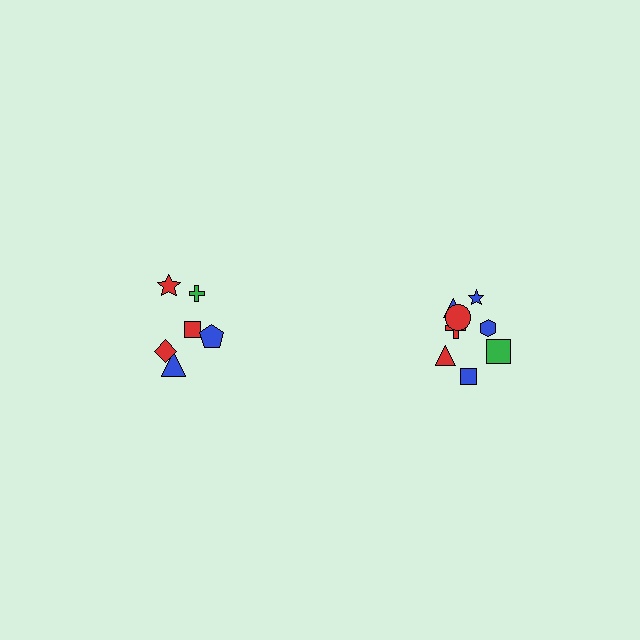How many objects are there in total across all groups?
There are 14 objects.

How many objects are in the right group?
There are 8 objects.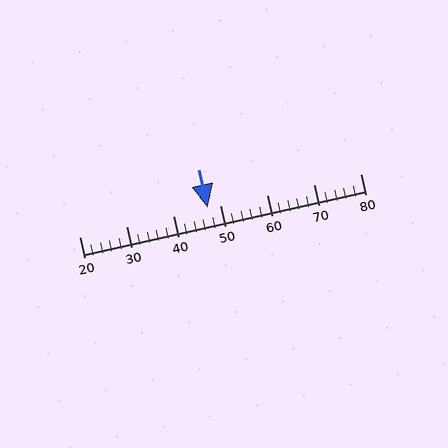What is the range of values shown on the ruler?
The ruler shows values from 20 to 80.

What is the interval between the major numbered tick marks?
The major tick marks are spaced 10 units apart.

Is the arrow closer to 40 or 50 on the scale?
The arrow is closer to 50.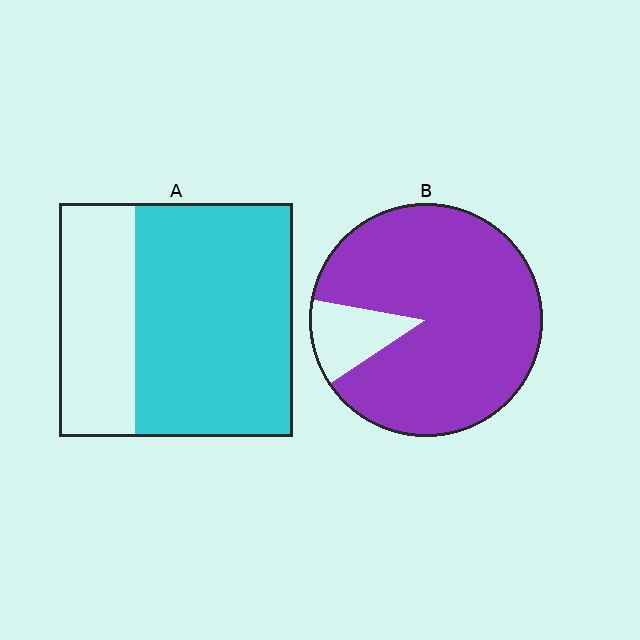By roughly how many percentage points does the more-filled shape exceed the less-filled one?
By roughly 20 percentage points (B over A).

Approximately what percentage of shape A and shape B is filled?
A is approximately 70% and B is approximately 90%.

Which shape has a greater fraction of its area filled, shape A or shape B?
Shape B.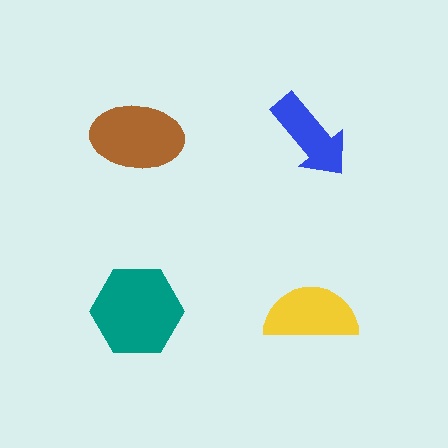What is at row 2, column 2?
A yellow semicircle.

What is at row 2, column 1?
A teal hexagon.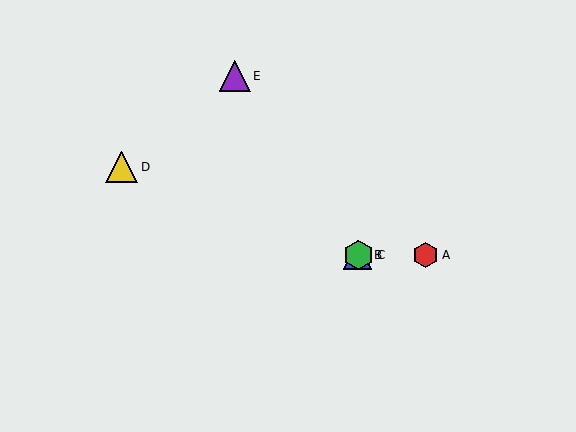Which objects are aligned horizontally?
Objects A, B, C are aligned horizontally.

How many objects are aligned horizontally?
3 objects (A, B, C) are aligned horizontally.